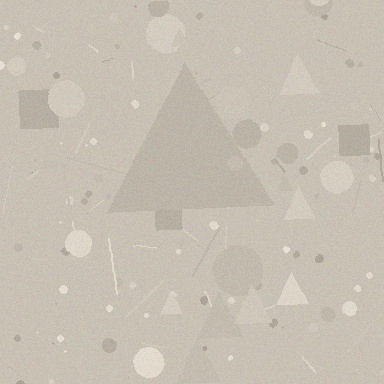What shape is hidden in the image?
A triangle is hidden in the image.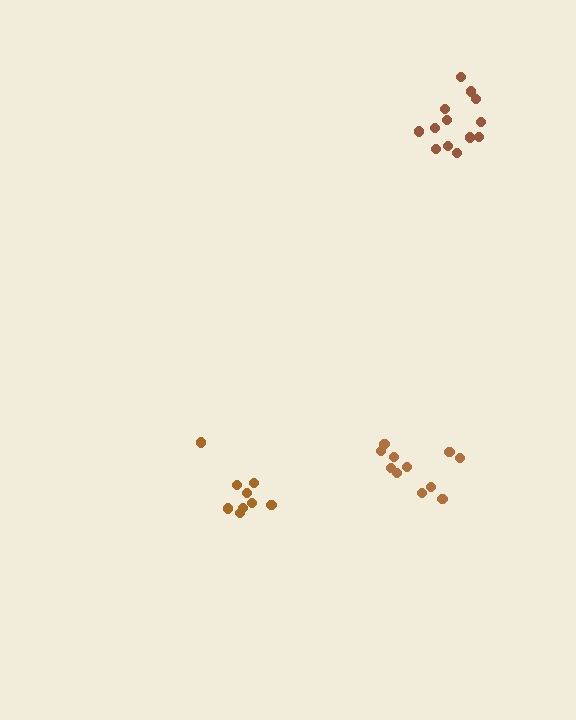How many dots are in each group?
Group 1: 9 dots, Group 2: 13 dots, Group 3: 11 dots (33 total).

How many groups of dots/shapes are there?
There are 3 groups.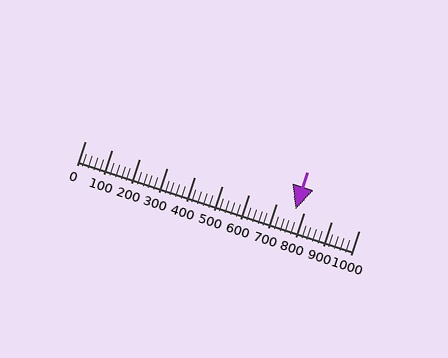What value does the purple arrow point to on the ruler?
The purple arrow points to approximately 768.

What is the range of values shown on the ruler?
The ruler shows values from 0 to 1000.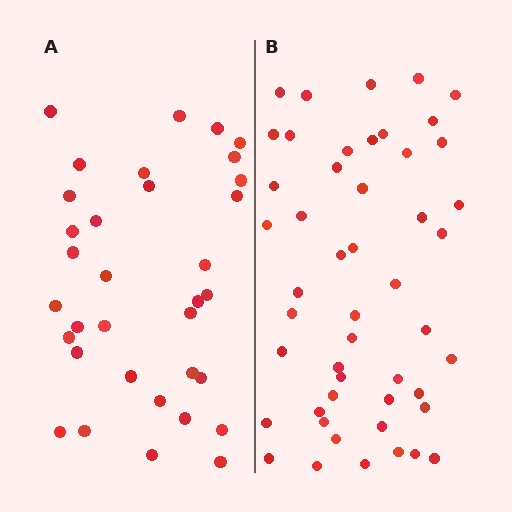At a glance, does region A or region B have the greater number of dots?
Region B (the right region) has more dots.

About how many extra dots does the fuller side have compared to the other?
Region B has approximately 15 more dots than region A.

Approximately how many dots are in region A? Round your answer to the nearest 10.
About 30 dots. (The exact count is 34, which rounds to 30.)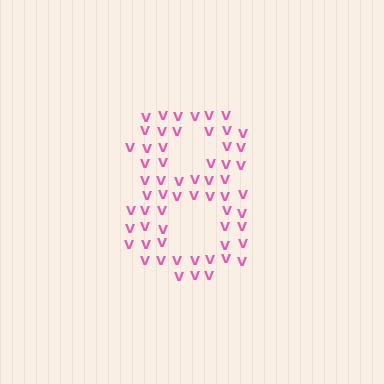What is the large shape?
The large shape is the digit 8.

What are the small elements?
The small elements are letter V's.